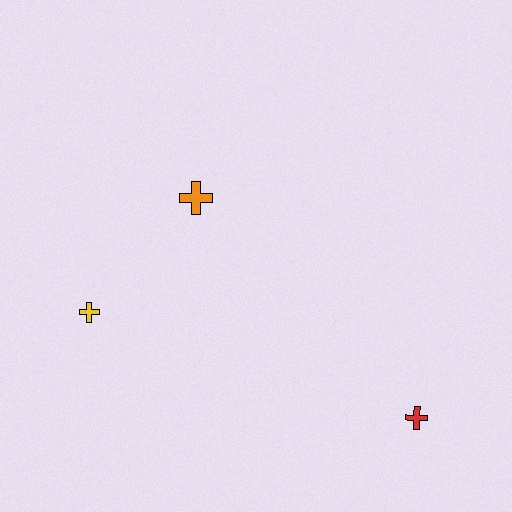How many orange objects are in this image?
There is 1 orange object.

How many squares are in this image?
There are no squares.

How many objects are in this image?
There are 3 objects.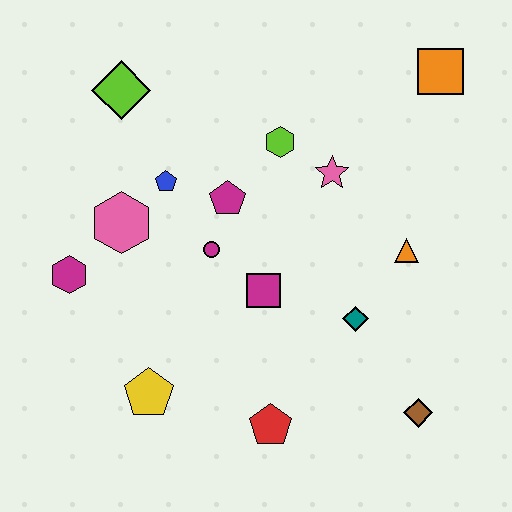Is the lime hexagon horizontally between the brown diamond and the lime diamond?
Yes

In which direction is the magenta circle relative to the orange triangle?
The magenta circle is to the left of the orange triangle.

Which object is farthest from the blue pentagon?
The brown diamond is farthest from the blue pentagon.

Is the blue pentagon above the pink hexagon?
Yes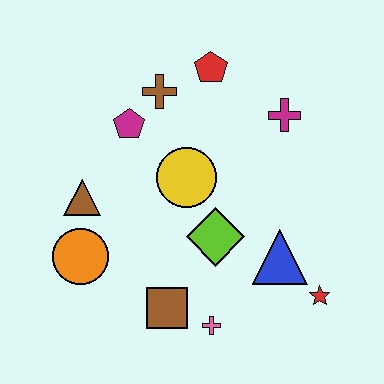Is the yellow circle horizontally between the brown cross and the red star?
Yes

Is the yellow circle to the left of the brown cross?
No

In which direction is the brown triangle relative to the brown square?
The brown triangle is above the brown square.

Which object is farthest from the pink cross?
The red pentagon is farthest from the pink cross.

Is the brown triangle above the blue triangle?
Yes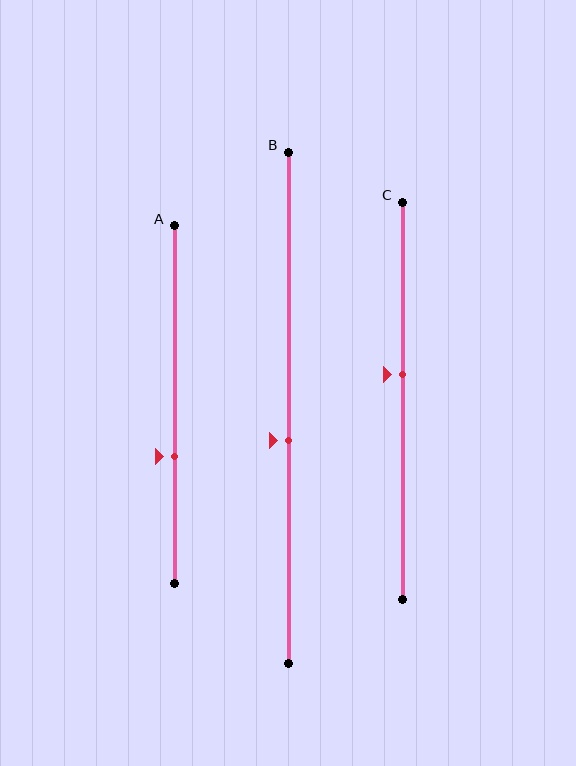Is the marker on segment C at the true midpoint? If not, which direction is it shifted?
No, the marker on segment C is shifted upward by about 7% of the segment length.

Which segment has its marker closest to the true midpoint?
Segment B has its marker closest to the true midpoint.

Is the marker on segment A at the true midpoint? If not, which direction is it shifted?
No, the marker on segment A is shifted downward by about 15% of the segment length.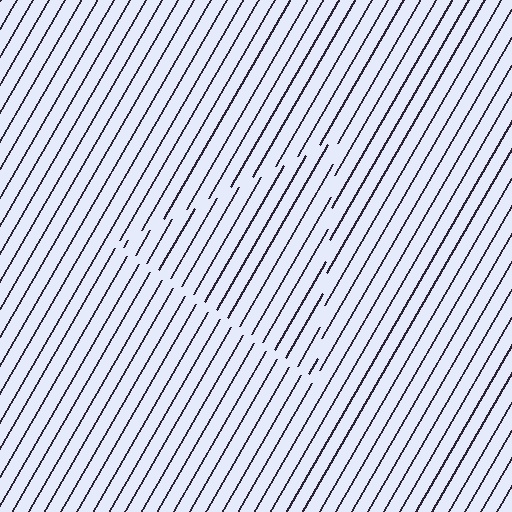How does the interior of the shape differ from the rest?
The interior of the shape contains the same grating, shifted by half a period — the contour is defined by the phase discontinuity where line-ends from the inner and outer gratings abut.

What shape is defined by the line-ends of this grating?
An illusory triangle. The interior of the shape contains the same grating, shifted by half a period — the contour is defined by the phase discontinuity where line-ends from the inner and outer gratings abut.